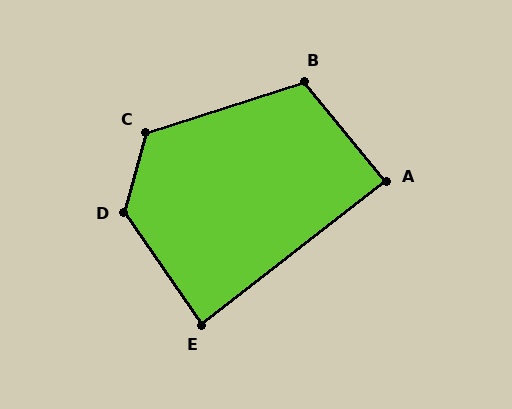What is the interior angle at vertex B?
Approximately 112 degrees (obtuse).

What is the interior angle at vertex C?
Approximately 122 degrees (obtuse).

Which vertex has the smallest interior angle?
E, at approximately 87 degrees.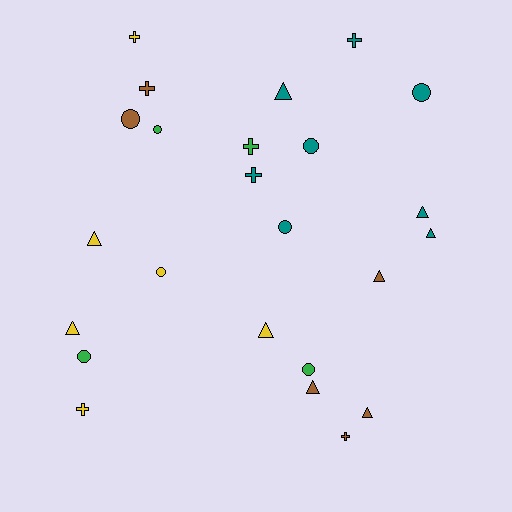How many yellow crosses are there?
There are 2 yellow crosses.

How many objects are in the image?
There are 24 objects.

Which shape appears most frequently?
Triangle, with 9 objects.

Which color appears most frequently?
Teal, with 8 objects.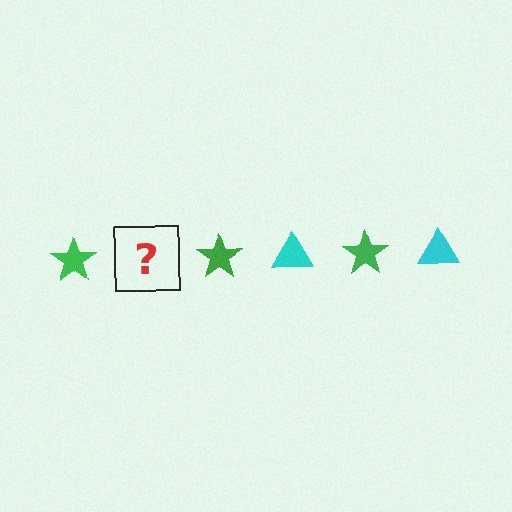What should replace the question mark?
The question mark should be replaced with a cyan triangle.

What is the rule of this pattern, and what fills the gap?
The rule is that the pattern alternates between green star and cyan triangle. The gap should be filled with a cyan triangle.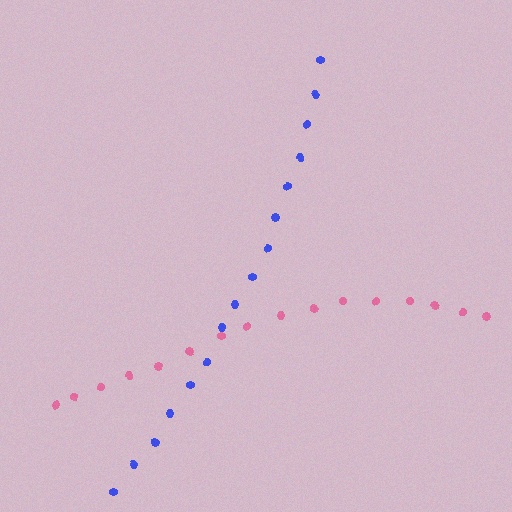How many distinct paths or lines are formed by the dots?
There are 2 distinct paths.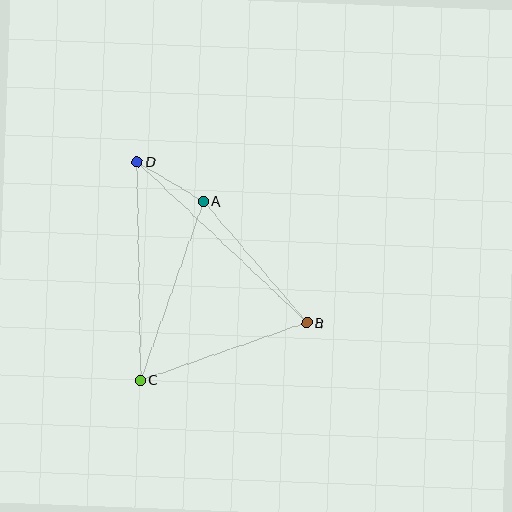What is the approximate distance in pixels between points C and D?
The distance between C and D is approximately 218 pixels.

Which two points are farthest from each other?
Points B and D are farthest from each other.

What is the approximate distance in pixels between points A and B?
The distance between A and B is approximately 159 pixels.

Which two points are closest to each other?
Points A and D are closest to each other.